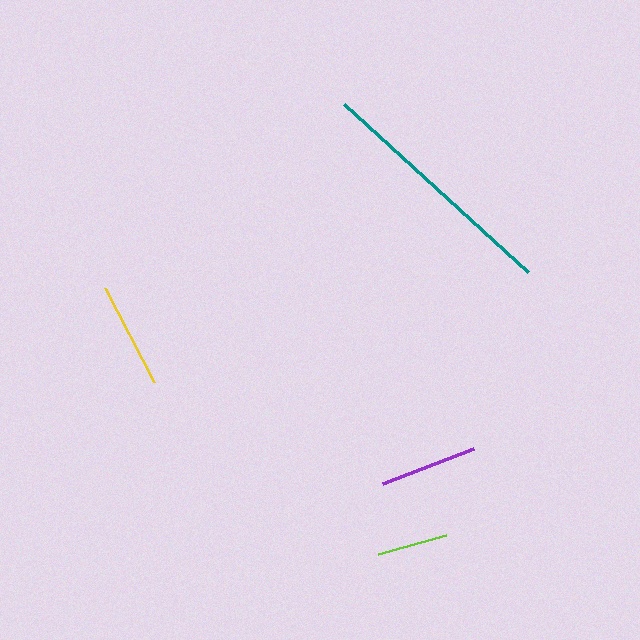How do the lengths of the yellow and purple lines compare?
The yellow and purple lines are approximately the same length.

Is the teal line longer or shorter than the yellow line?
The teal line is longer than the yellow line.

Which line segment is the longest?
The teal line is the longest at approximately 249 pixels.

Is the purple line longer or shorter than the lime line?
The purple line is longer than the lime line.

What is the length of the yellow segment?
The yellow segment is approximately 106 pixels long.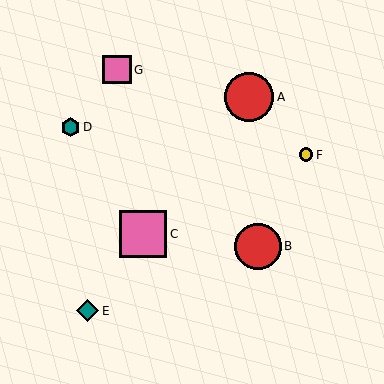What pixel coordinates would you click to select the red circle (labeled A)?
Click at (249, 97) to select the red circle A.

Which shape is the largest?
The red circle (labeled A) is the largest.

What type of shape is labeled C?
Shape C is a pink square.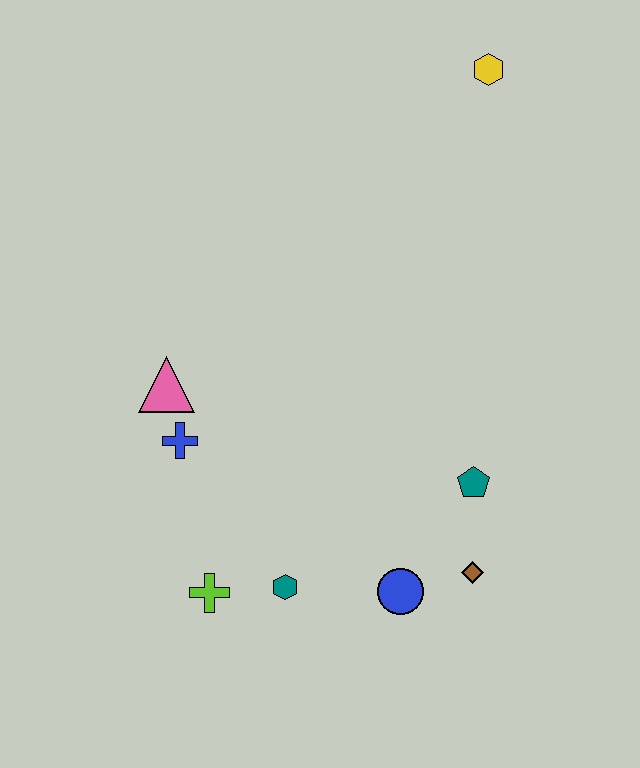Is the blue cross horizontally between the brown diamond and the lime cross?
No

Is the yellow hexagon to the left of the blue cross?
No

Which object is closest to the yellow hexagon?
The teal pentagon is closest to the yellow hexagon.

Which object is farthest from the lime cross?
The yellow hexagon is farthest from the lime cross.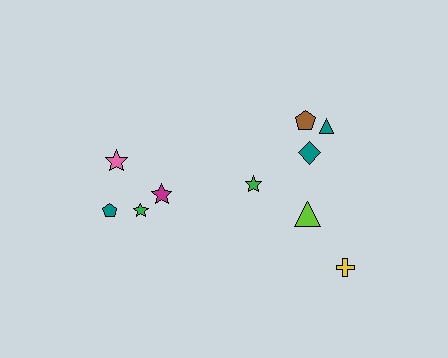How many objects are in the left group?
There are 4 objects.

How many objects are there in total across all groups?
There are 10 objects.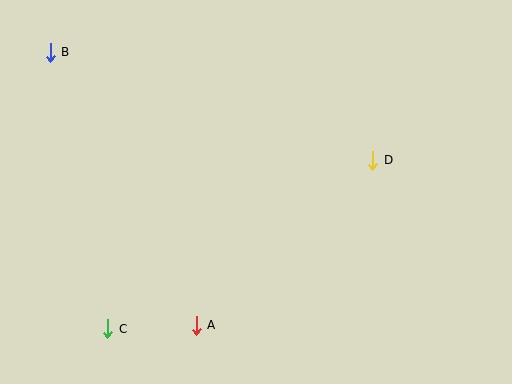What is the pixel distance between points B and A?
The distance between B and A is 310 pixels.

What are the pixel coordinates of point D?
Point D is at (373, 160).